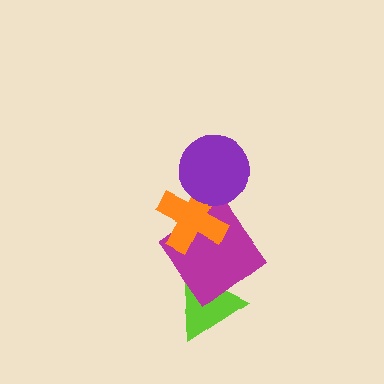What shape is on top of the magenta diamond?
The orange cross is on top of the magenta diamond.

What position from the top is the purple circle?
The purple circle is 1st from the top.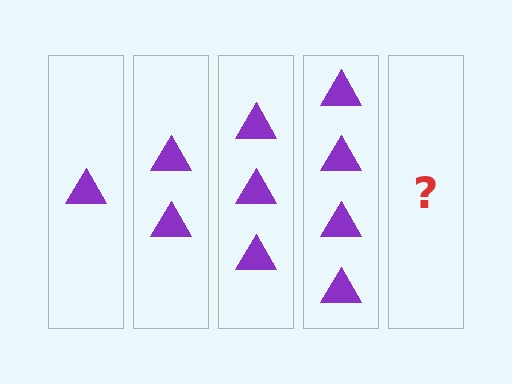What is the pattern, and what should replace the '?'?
The pattern is that each step adds one more triangle. The '?' should be 5 triangles.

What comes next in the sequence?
The next element should be 5 triangles.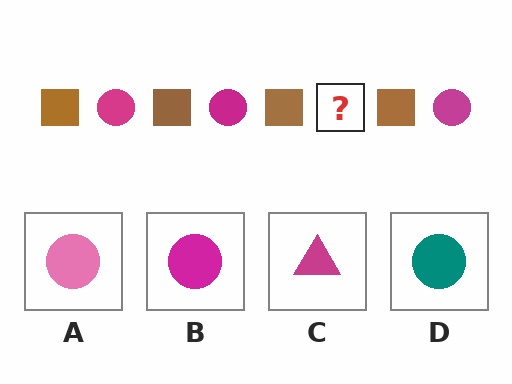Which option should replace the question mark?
Option B.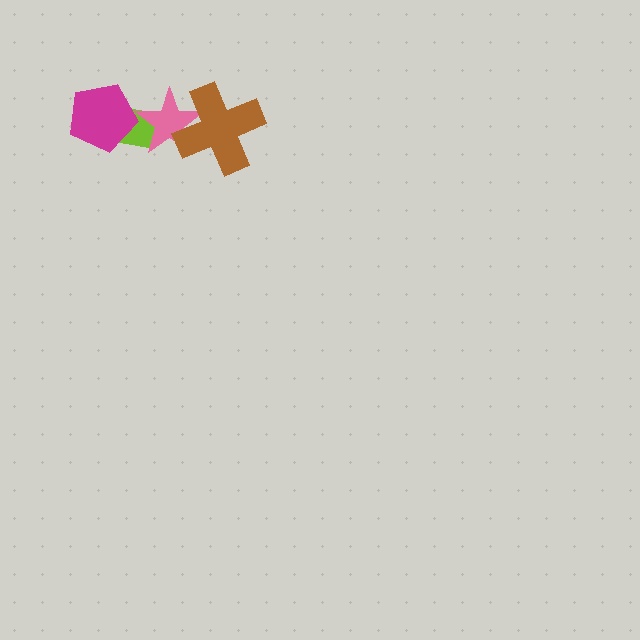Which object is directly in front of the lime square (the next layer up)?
The pink star is directly in front of the lime square.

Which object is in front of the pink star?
The brown cross is in front of the pink star.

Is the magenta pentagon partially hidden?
No, no other shape covers it.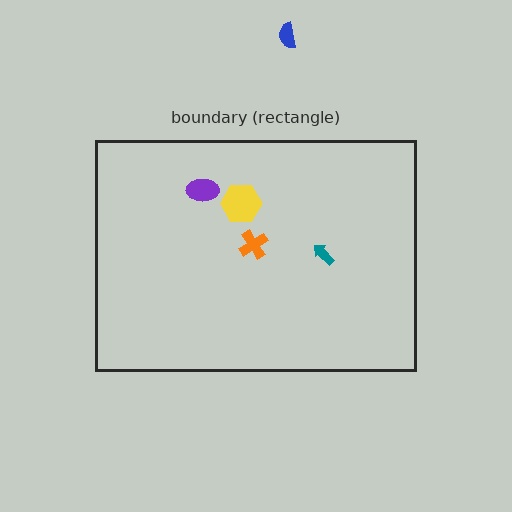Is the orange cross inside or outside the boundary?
Inside.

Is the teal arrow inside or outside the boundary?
Inside.